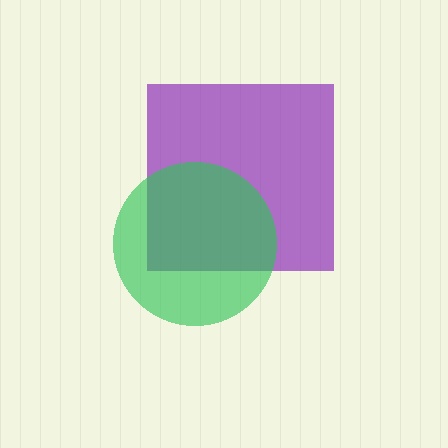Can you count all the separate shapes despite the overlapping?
Yes, there are 2 separate shapes.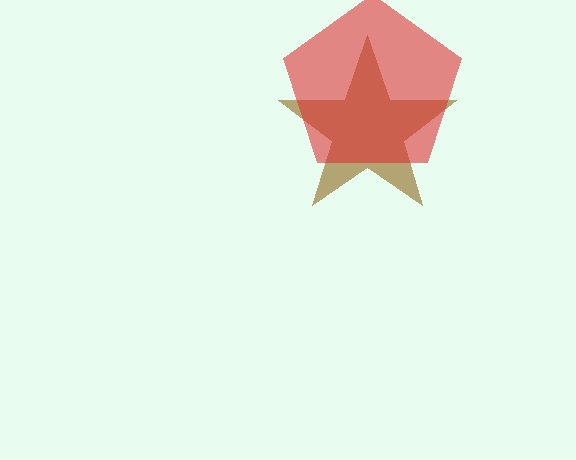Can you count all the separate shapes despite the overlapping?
Yes, there are 2 separate shapes.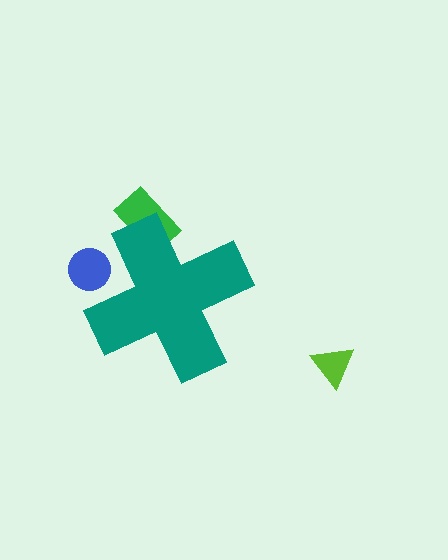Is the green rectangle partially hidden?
Yes, the green rectangle is partially hidden behind the teal cross.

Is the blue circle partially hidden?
Yes, the blue circle is partially hidden behind the teal cross.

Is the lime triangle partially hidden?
No, the lime triangle is fully visible.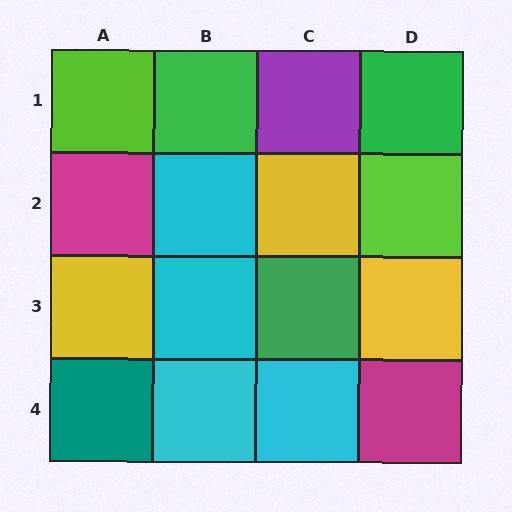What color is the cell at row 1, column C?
Purple.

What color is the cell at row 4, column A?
Teal.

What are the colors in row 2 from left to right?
Magenta, cyan, yellow, lime.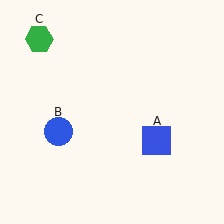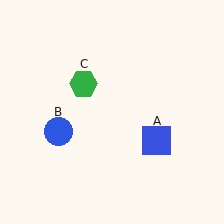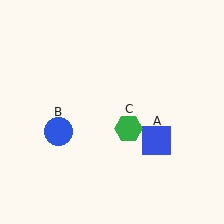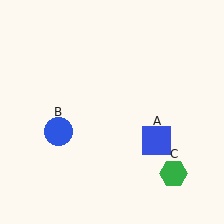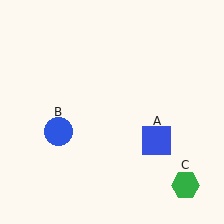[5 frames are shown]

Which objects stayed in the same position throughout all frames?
Blue square (object A) and blue circle (object B) remained stationary.